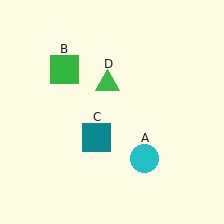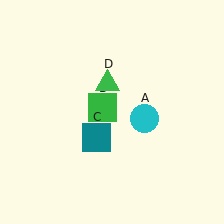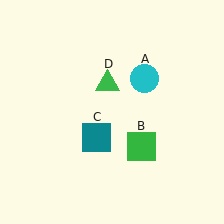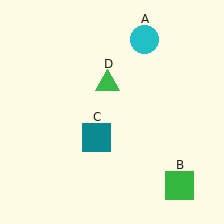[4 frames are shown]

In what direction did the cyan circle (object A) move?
The cyan circle (object A) moved up.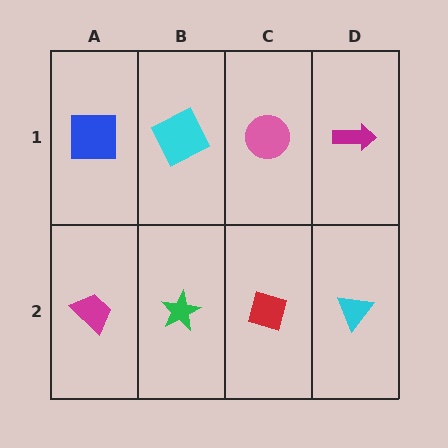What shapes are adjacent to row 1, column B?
A green star (row 2, column B), a blue square (row 1, column A), a pink circle (row 1, column C).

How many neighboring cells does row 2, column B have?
3.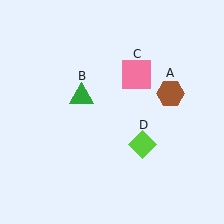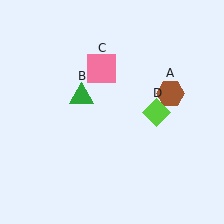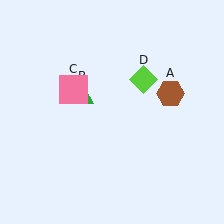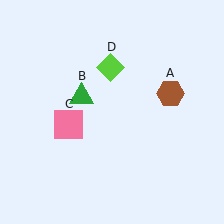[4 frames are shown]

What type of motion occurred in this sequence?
The pink square (object C), lime diamond (object D) rotated counterclockwise around the center of the scene.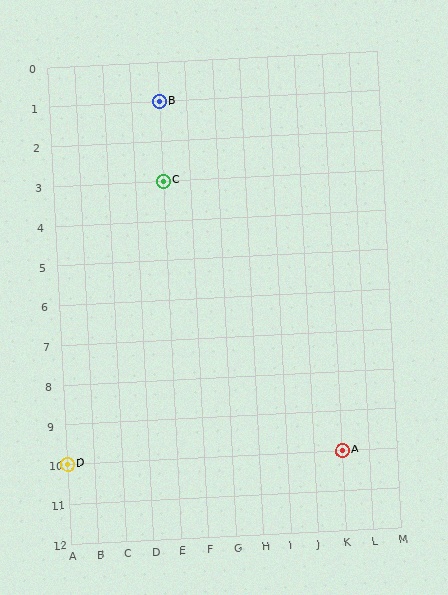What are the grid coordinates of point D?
Point D is at grid coordinates (A, 10).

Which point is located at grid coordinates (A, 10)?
Point D is at (A, 10).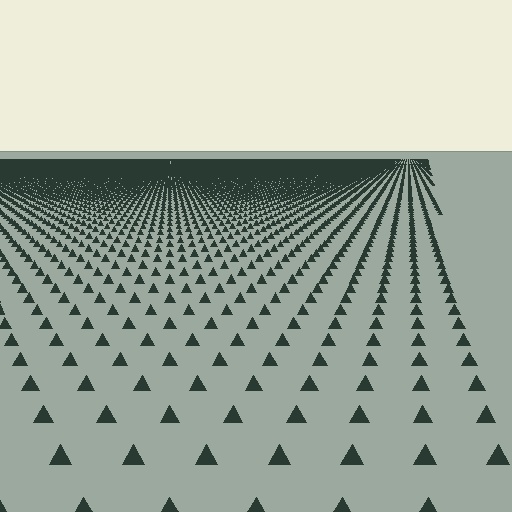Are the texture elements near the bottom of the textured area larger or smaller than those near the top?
Larger. Near the bottom, elements are closer to the viewer and appear at a bigger on-screen size.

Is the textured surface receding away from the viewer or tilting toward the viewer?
The surface is receding away from the viewer. Texture elements get smaller and denser toward the top.